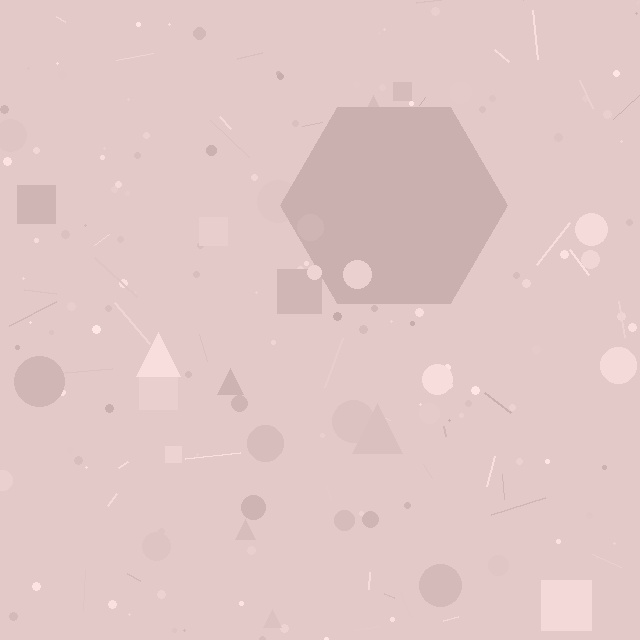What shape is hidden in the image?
A hexagon is hidden in the image.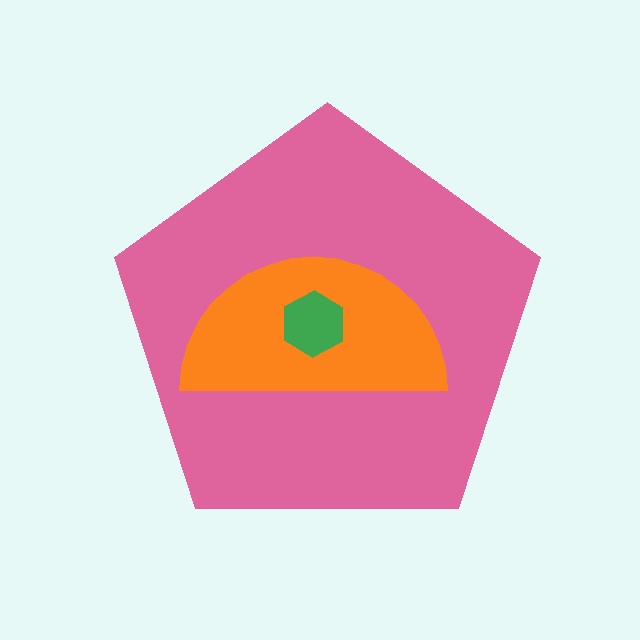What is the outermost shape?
The pink pentagon.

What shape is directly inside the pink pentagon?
The orange semicircle.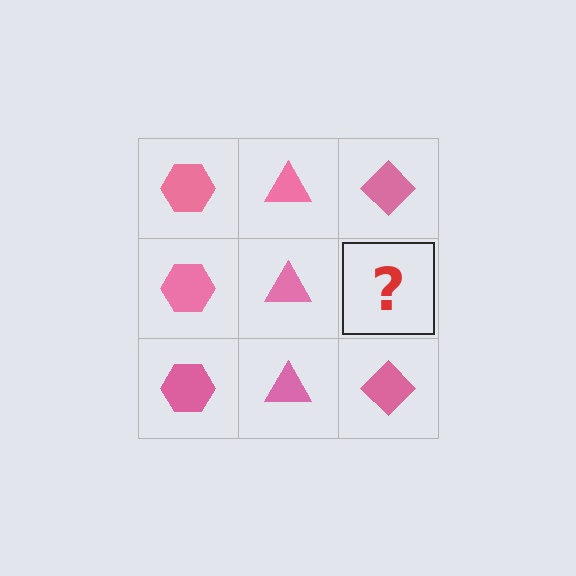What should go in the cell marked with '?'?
The missing cell should contain a pink diamond.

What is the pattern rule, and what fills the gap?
The rule is that each column has a consistent shape. The gap should be filled with a pink diamond.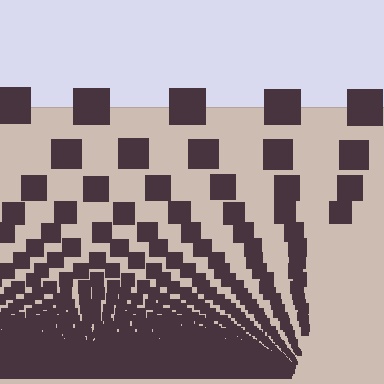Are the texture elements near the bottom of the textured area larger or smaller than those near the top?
Smaller. The gradient is inverted — elements near the bottom are smaller and denser.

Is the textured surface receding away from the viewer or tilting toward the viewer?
The surface appears to tilt toward the viewer. Texture elements get larger and sparser toward the top.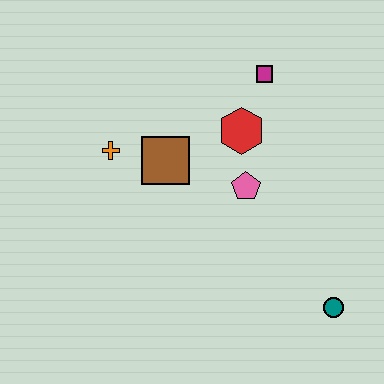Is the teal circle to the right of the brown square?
Yes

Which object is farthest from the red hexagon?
The teal circle is farthest from the red hexagon.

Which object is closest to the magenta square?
The red hexagon is closest to the magenta square.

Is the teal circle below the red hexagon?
Yes